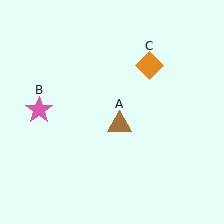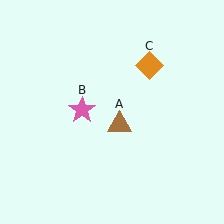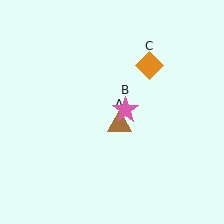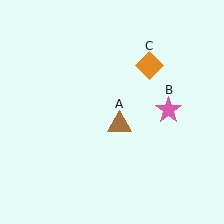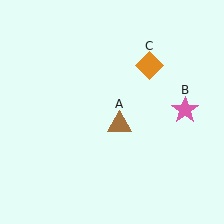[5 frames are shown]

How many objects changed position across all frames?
1 object changed position: pink star (object B).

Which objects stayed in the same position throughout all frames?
Brown triangle (object A) and orange diamond (object C) remained stationary.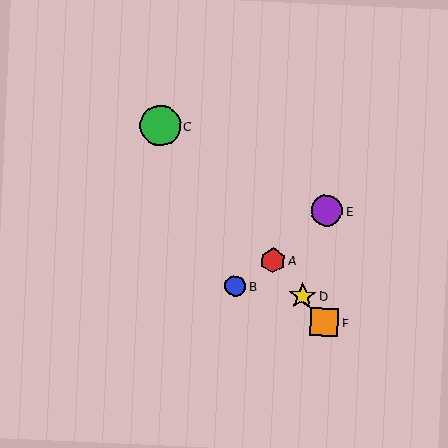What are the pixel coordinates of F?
Object F is at (324, 322).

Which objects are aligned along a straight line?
Objects A, C, D, F are aligned along a straight line.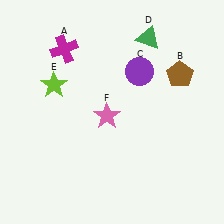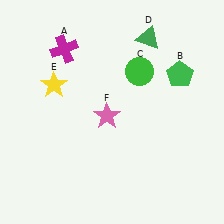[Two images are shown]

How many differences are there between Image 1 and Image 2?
There are 3 differences between the two images.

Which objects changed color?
B changed from brown to green. C changed from purple to green. E changed from lime to yellow.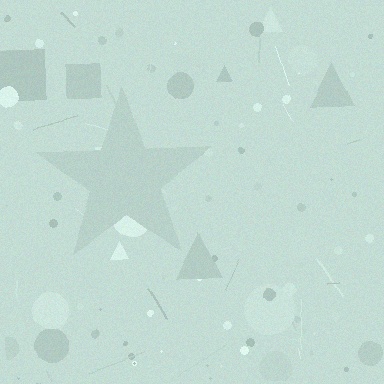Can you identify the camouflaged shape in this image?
The camouflaged shape is a star.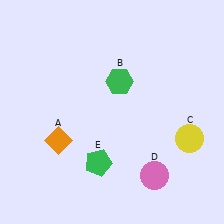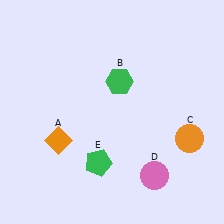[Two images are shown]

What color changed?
The circle (C) changed from yellow in Image 1 to orange in Image 2.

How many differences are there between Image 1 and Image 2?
There is 1 difference between the two images.